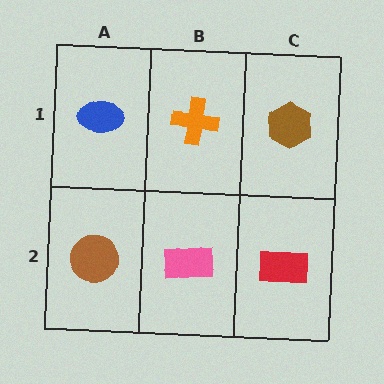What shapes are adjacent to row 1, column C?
A red rectangle (row 2, column C), an orange cross (row 1, column B).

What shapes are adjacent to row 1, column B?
A pink rectangle (row 2, column B), a blue ellipse (row 1, column A), a brown hexagon (row 1, column C).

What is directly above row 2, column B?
An orange cross.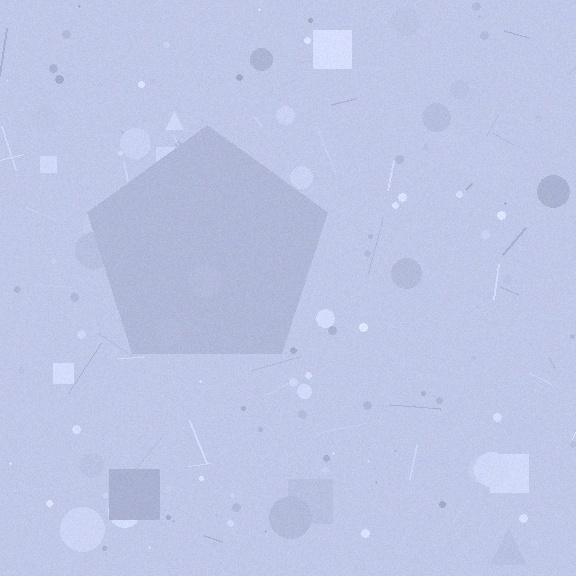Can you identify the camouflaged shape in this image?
The camouflaged shape is a pentagon.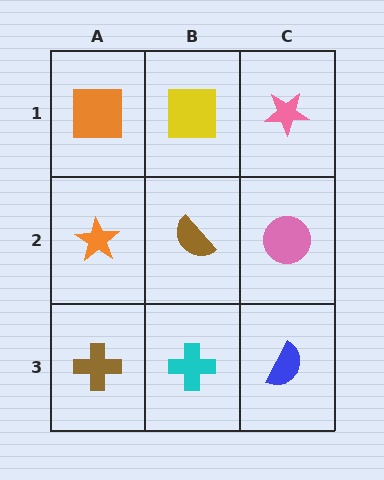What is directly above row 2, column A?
An orange square.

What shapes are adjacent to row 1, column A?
An orange star (row 2, column A), a yellow square (row 1, column B).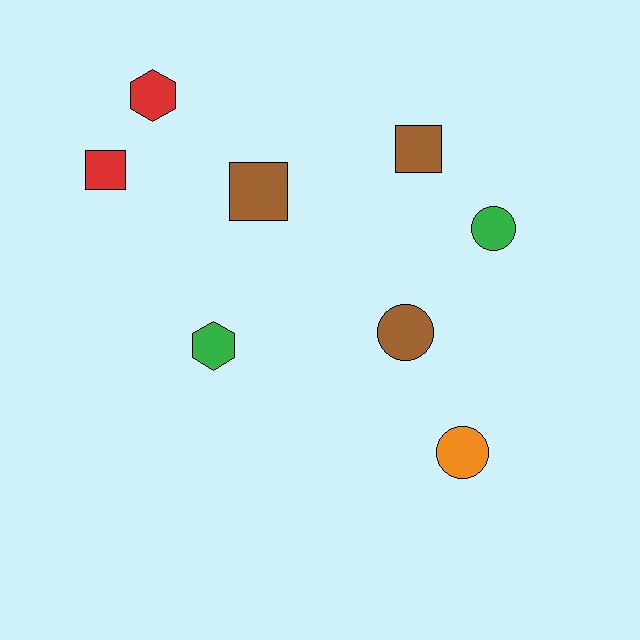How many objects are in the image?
There are 8 objects.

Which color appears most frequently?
Brown, with 3 objects.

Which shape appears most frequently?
Square, with 3 objects.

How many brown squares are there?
There are 2 brown squares.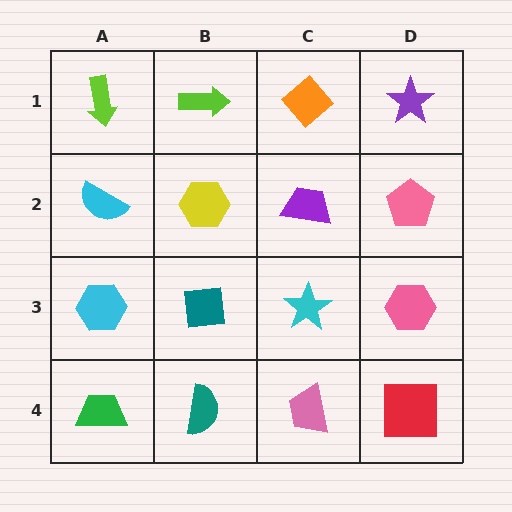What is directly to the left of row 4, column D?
A pink trapezoid.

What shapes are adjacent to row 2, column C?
An orange diamond (row 1, column C), a cyan star (row 3, column C), a yellow hexagon (row 2, column B), a pink pentagon (row 2, column D).